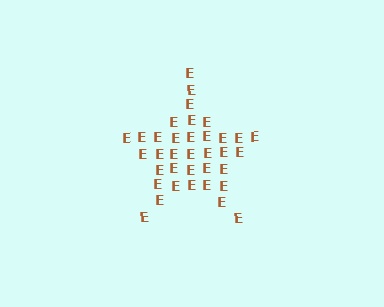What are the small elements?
The small elements are letter E's.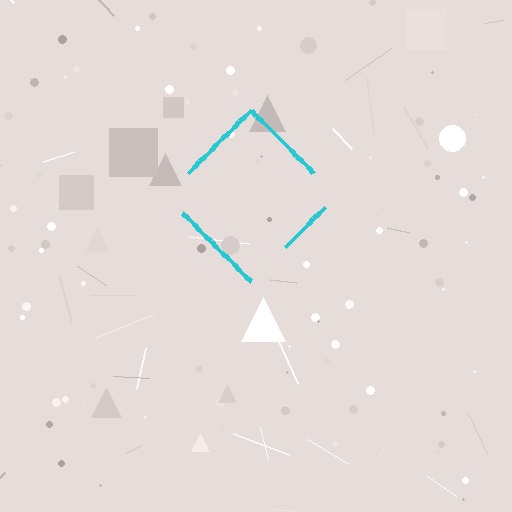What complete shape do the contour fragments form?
The contour fragments form a diamond.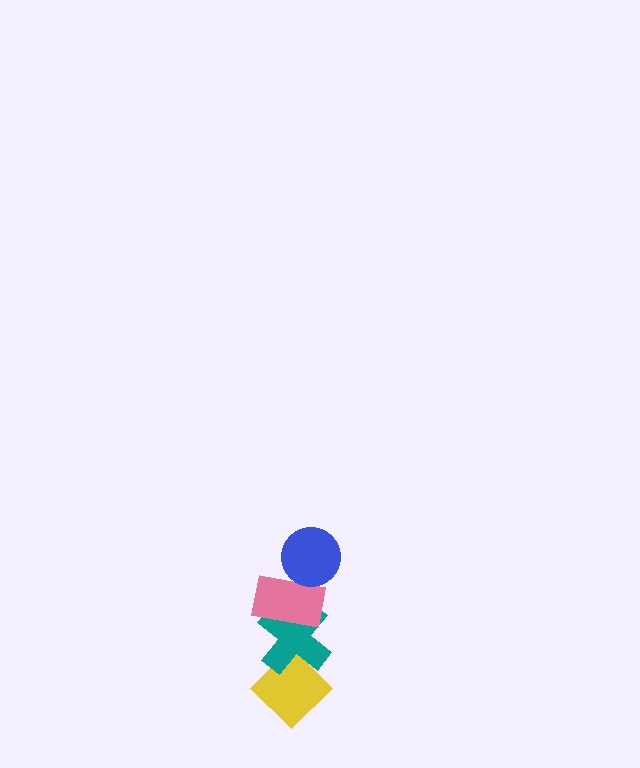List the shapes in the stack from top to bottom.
From top to bottom: the blue circle, the pink rectangle, the teal cross, the yellow diamond.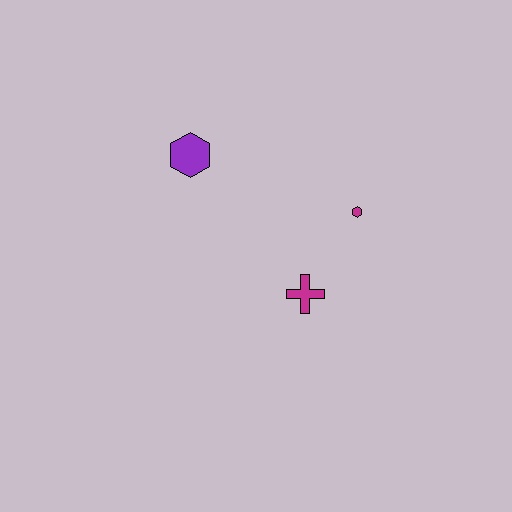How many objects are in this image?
There are 3 objects.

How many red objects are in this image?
There are no red objects.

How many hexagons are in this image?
There are 2 hexagons.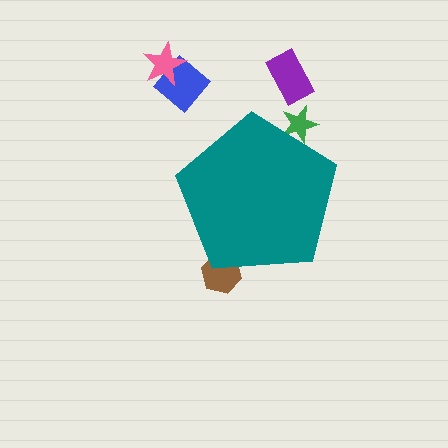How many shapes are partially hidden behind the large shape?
2 shapes are partially hidden.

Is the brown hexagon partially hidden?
Yes, the brown hexagon is partially hidden behind the teal pentagon.